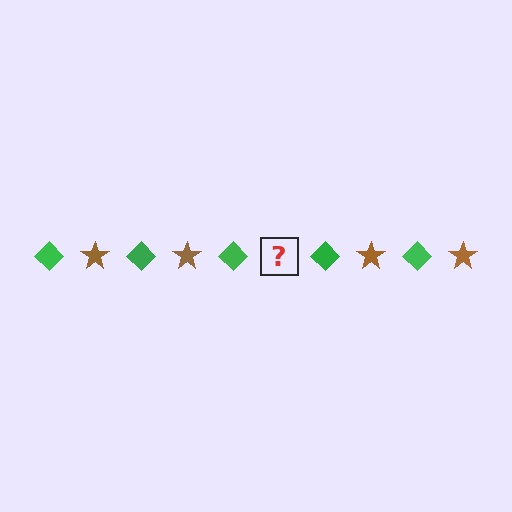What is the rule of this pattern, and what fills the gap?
The rule is that the pattern alternates between green diamond and brown star. The gap should be filled with a brown star.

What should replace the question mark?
The question mark should be replaced with a brown star.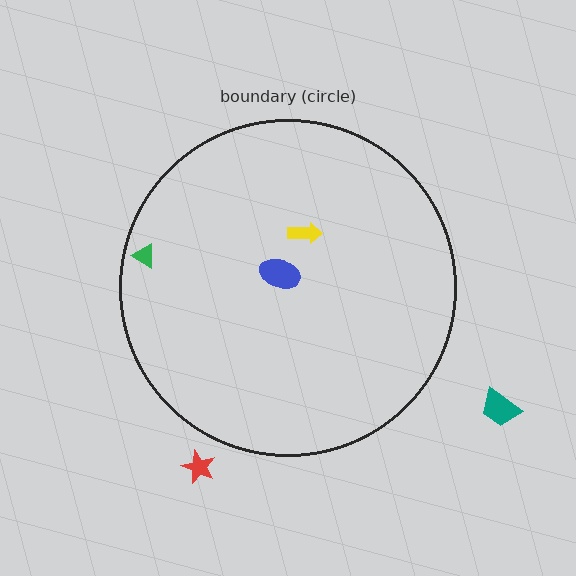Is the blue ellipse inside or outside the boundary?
Inside.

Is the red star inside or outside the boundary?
Outside.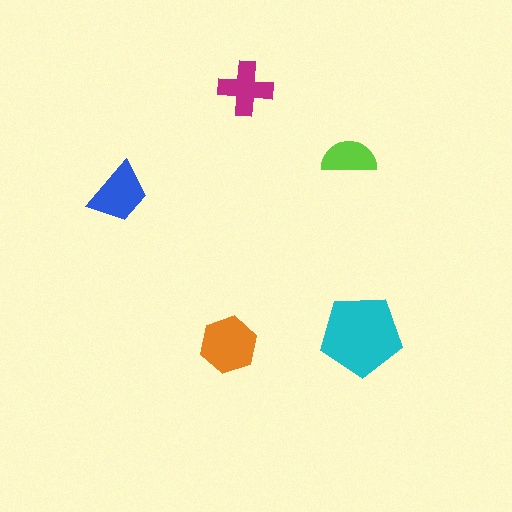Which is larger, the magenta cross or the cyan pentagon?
The cyan pentagon.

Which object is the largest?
The cyan pentagon.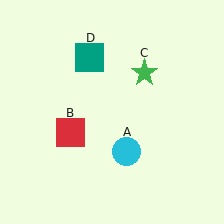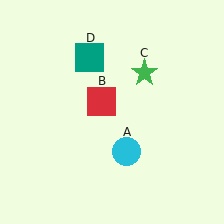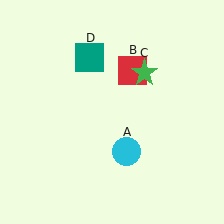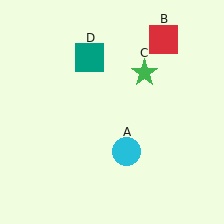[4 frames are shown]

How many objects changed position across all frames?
1 object changed position: red square (object B).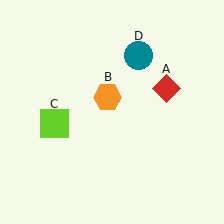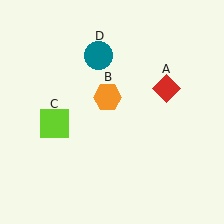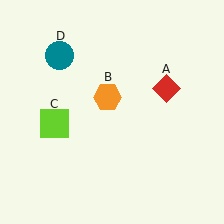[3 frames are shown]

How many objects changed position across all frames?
1 object changed position: teal circle (object D).